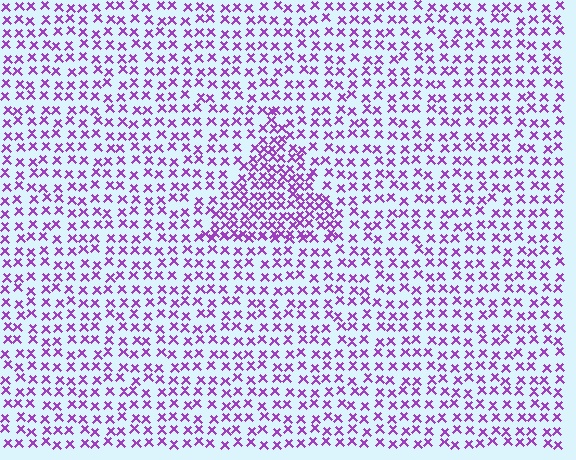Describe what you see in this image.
The image contains small purple elements arranged at two different densities. A triangle-shaped region is visible where the elements are more densely packed than the surrounding area.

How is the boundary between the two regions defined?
The boundary is defined by a change in element density (approximately 1.8x ratio). All elements are the same color, size, and shape.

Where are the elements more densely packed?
The elements are more densely packed inside the triangle boundary.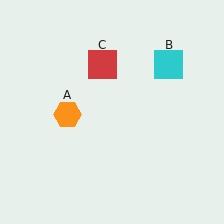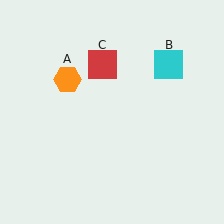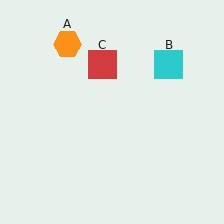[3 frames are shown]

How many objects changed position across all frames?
1 object changed position: orange hexagon (object A).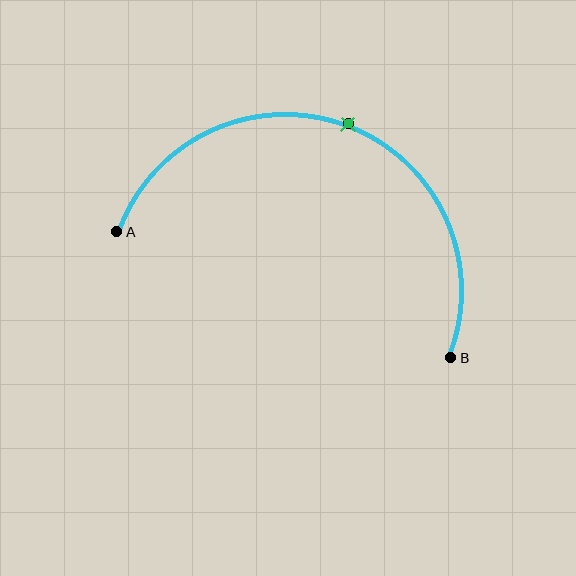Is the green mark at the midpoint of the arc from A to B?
Yes. The green mark lies on the arc at equal arc-length from both A and B — it is the arc midpoint.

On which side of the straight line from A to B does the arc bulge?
The arc bulges above the straight line connecting A and B.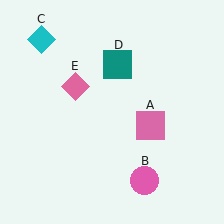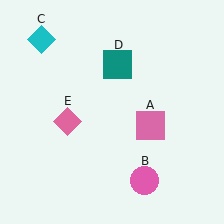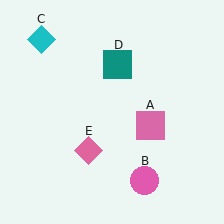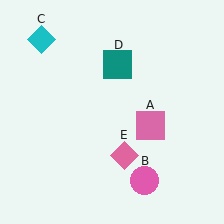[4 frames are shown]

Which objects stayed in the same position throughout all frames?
Pink square (object A) and pink circle (object B) and cyan diamond (object C) and teal square (object D) remained stationary.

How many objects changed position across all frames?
1 object changed position: pink diamond (object E).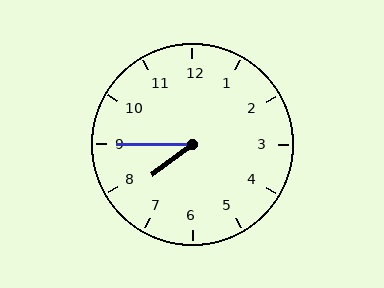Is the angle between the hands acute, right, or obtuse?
It is acute.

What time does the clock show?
7:45.